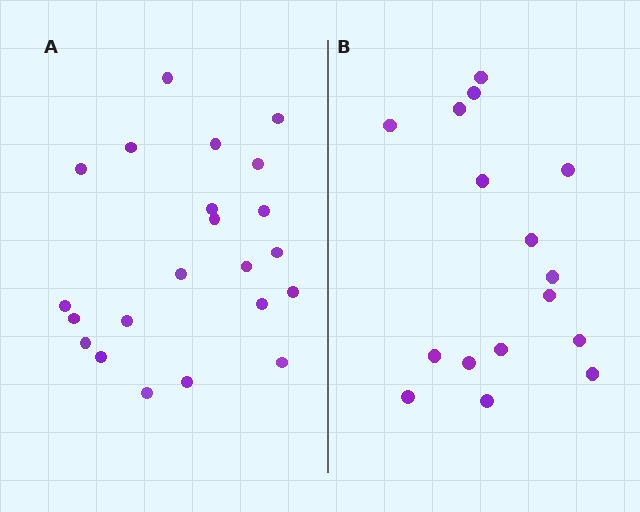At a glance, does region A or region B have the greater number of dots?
Region A (the left region) has more dots.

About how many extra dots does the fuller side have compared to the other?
Region A has about 6 more dots than region B.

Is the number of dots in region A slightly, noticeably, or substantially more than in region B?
Region A has noticeably more, but not dramatically so. The ratio is roughly 1.4 to 1.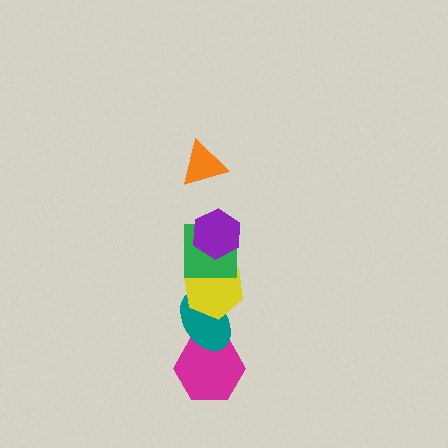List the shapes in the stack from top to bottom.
From top to bottom: the orange triangle, the purple hexagon, the green square, the yellow hexagon, the teal ellipse, the magenta hexagon.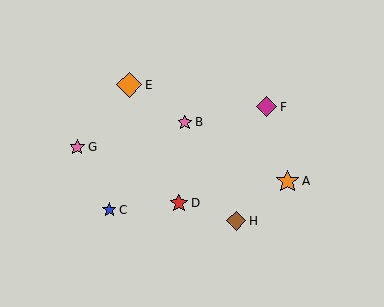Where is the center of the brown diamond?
The center of the brown diamond is at (236, 221).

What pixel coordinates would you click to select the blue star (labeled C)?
Click at (109, 210) to select the blue star C.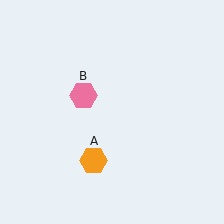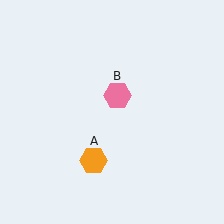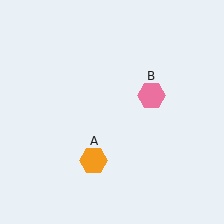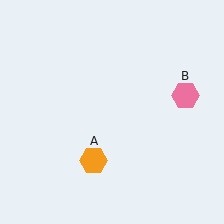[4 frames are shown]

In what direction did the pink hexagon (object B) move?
The pink hexagon (object B) moved right.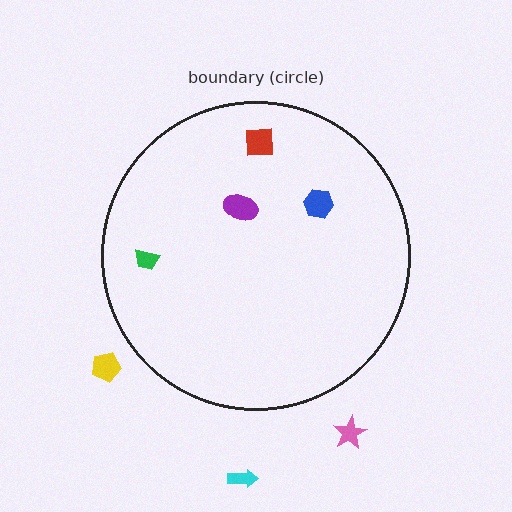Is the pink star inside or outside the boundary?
Outside.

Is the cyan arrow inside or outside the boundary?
Outside.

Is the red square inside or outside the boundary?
Inside.